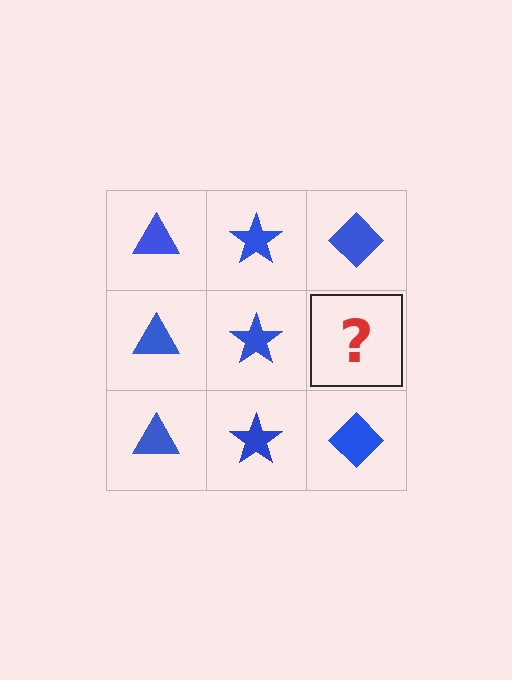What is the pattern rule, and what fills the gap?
The rule is that each column has a consistent shape. The gap should be filled with a blue diamond.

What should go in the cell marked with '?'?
The missing cell should contain a blue diamond.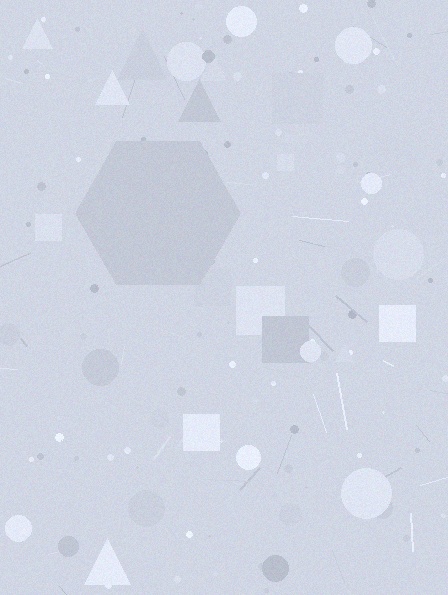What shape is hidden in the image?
A hexagon is hidden in the image.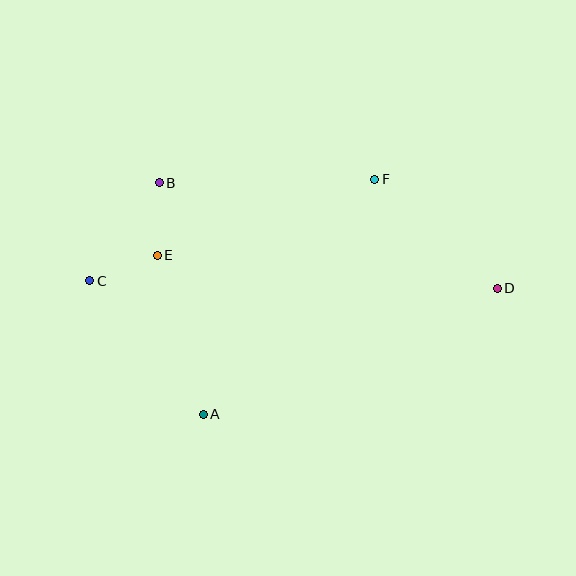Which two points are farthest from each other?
Points C and D are farthest from each other.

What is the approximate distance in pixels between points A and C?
The distance between A and C is approximately 175 pixels.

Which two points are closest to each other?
Points C and E are closest to each other.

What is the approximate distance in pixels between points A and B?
The distance between A and B is approximately 236 pixels.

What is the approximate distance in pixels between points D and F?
The distance between D and F is approximately 164 pixels.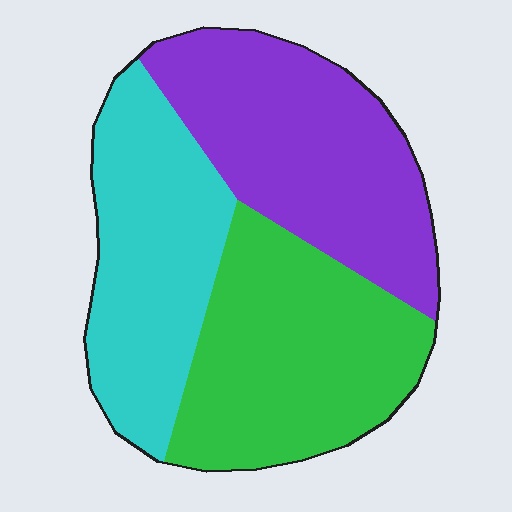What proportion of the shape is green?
Green covers 35% of the shape.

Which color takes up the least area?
Cyan, at roughly 30%.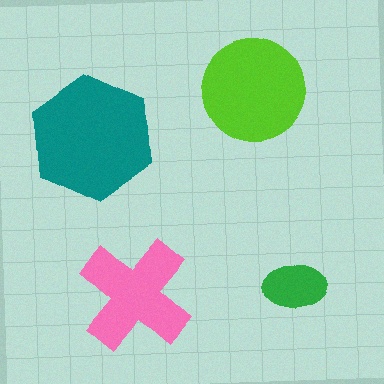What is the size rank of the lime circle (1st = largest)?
2nd.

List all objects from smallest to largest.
The green ellipse, the pink cross, the lime circle, the teal hexagon.